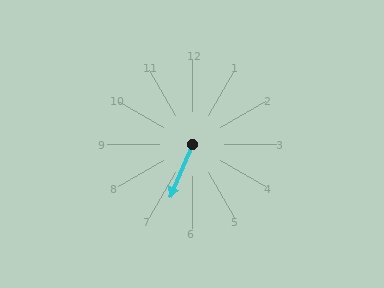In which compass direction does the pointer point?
Southwest.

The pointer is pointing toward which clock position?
Roughly 7 o'clock.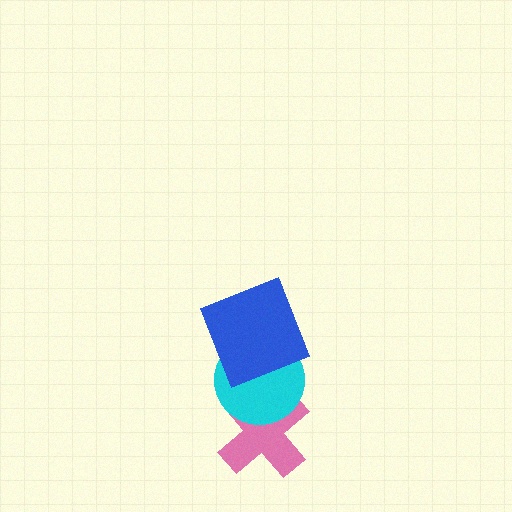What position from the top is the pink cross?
The pink cross is 3rd from the top.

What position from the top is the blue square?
The blue square is 1st from the top.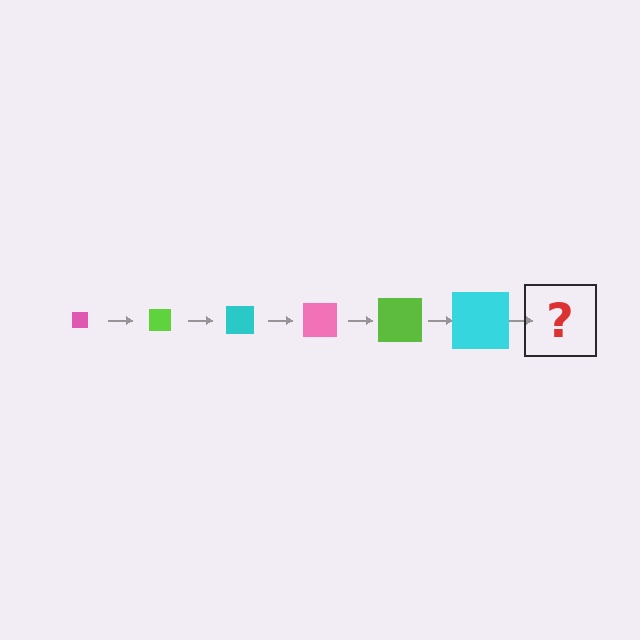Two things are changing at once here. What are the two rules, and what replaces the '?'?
The two rules are that the square grows larger each step and the color cycles through pink, lime, and cyan. The '?' should be a pink square, larger than the previous one.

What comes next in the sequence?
The next element should be a pink square, larger than the previous one.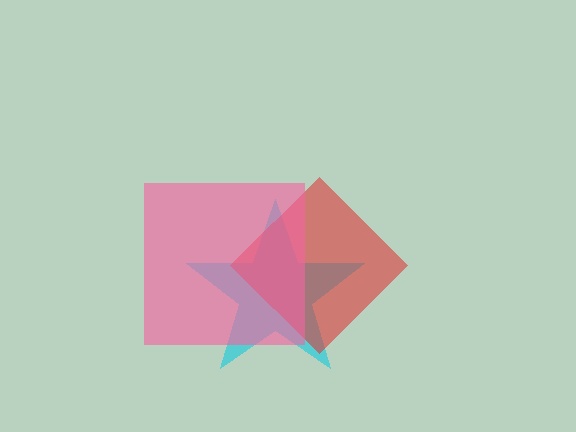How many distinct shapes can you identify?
There are 3 distinct shapes: a cyan star, a red diamond, a pink square.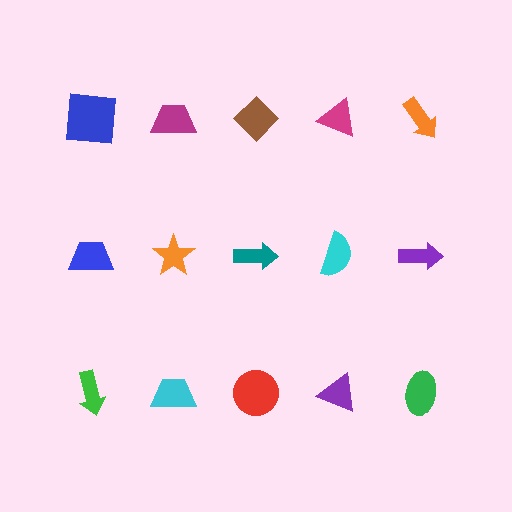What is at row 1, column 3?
A brown diamond.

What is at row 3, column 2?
A cyan trapezoid.